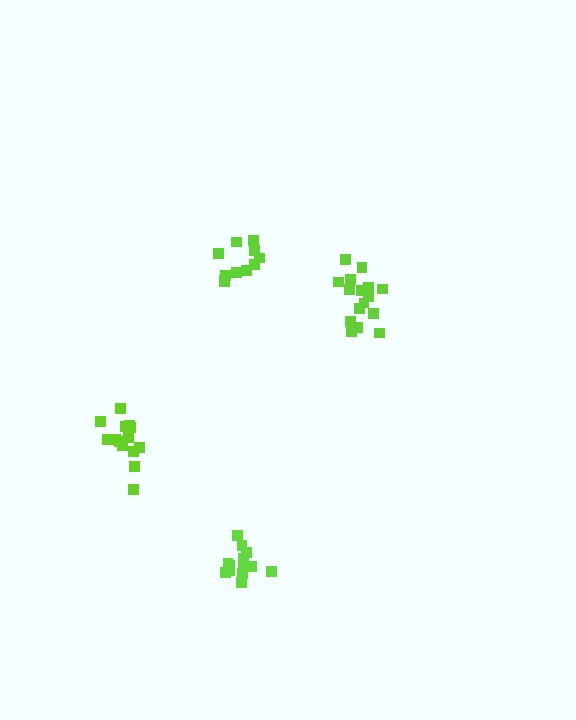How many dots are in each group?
Group 1: 11 dots, Group 2: 16 dots, Group 3: 15 dots, Group 4: 13 dots (55 total).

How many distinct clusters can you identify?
There are 4 distinct clusters.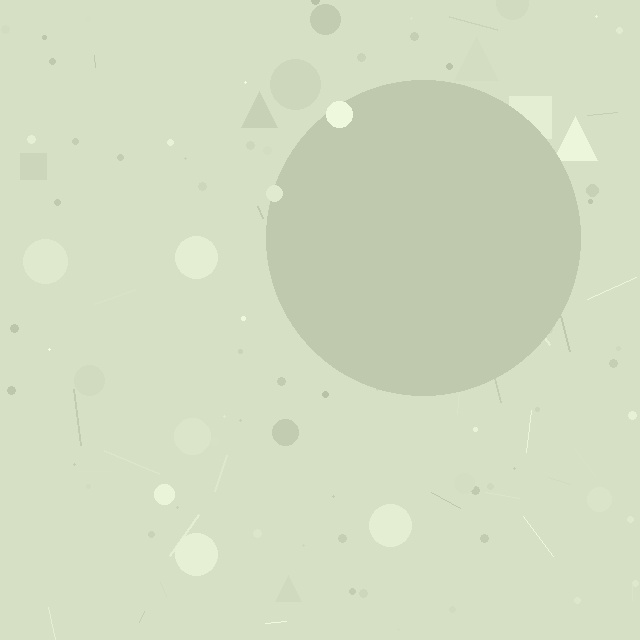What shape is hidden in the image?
A circle is hidden in the image.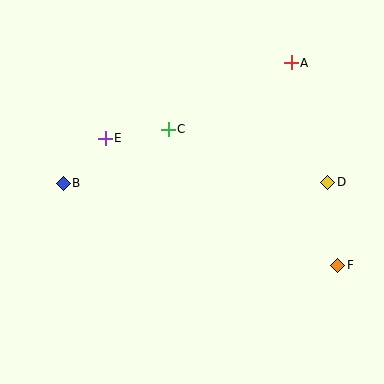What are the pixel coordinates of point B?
Point B is at (63, 183).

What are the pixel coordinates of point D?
Point D is at (328, 182).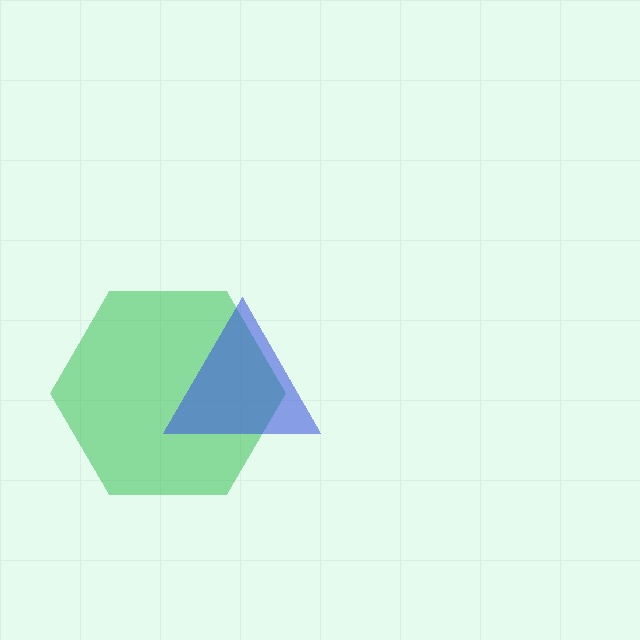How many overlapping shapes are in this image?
There are 2 overlapping shapes in the image.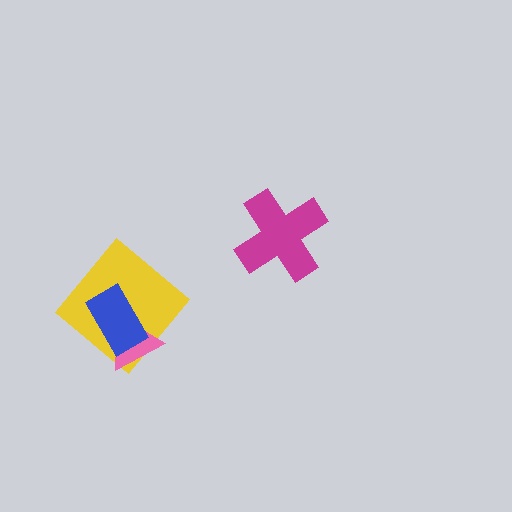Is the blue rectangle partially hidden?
No, no other shape covers it.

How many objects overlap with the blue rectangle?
2 objects overlap with the blue rectangle.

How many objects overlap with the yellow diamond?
2 objects overlap with the yellow diamond.